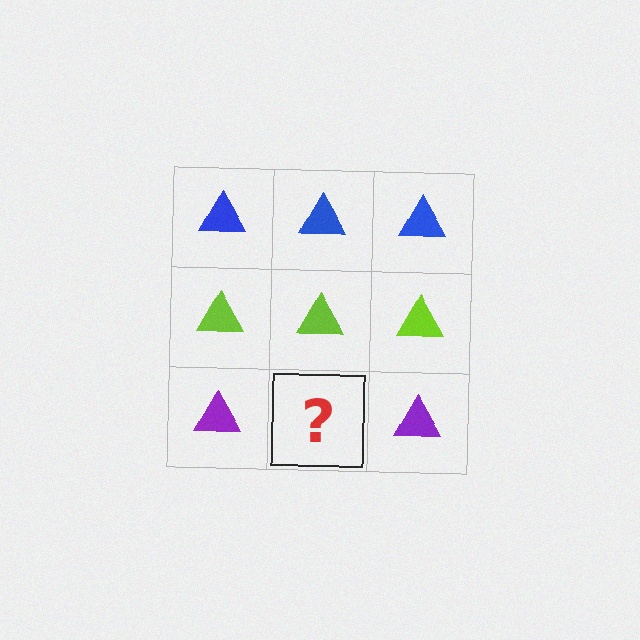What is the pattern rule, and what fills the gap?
The rule is that each row has a consistent color. The gap should be filled with a purple triangle.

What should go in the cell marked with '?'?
The missing cell should contain a purple triangle.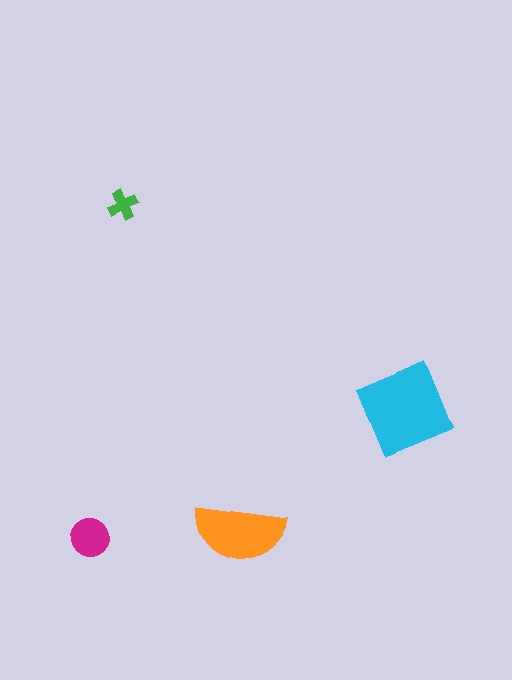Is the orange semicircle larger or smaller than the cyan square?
Smaller.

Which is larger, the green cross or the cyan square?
The cyan square.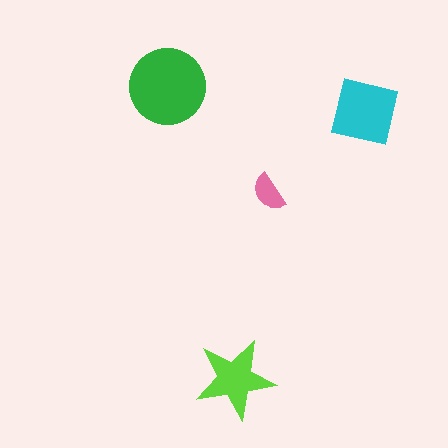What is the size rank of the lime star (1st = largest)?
3rd.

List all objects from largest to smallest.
The green circle, the cyan square, the lime star, the pink semicircle.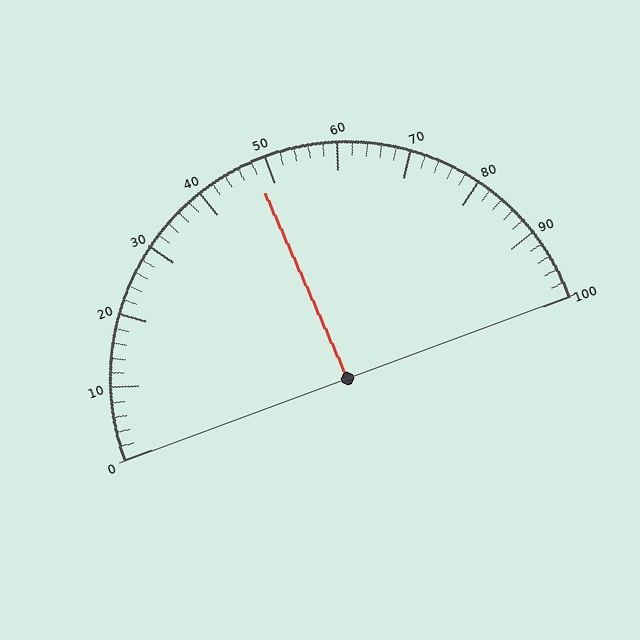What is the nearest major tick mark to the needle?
The nearest major tick mark is 50.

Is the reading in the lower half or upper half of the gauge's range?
The reading is in the lower half of the range (0 to 100).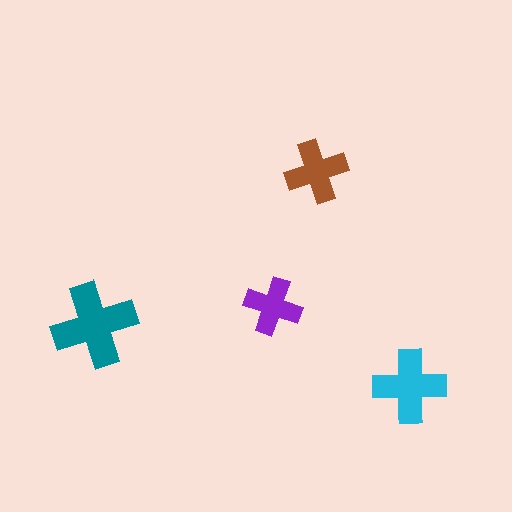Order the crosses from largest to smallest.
the teal one, the cyan one, the brown one, the purple one.